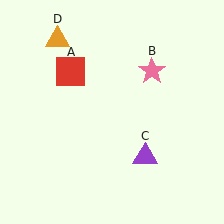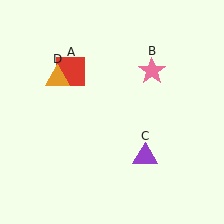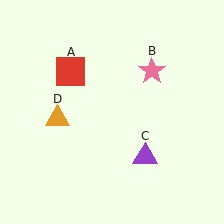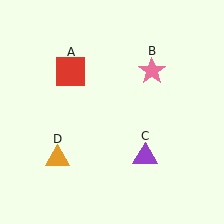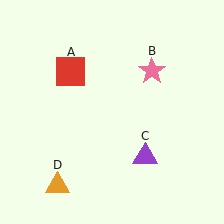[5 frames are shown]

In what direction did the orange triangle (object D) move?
The orange triangle (object D) moved down.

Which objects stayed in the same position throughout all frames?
Red square (object A) and pink star (object B) and purple triangle (object C) remained stationary.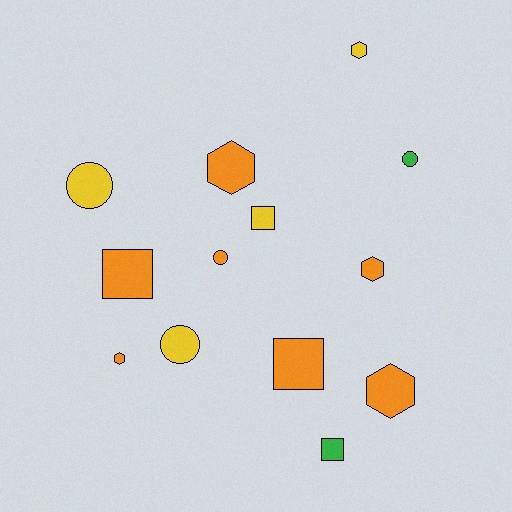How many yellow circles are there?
There are 2 yellow circles.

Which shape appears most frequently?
Hexagon, with 5 objects.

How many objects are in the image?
There are 13 objects.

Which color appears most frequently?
Orange, with 7 objects.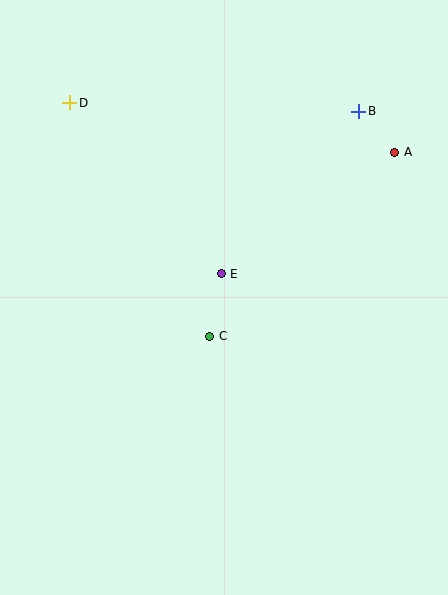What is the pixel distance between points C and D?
The distance between C and D is 272 pixels.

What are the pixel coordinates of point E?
Point E is at (221, 274).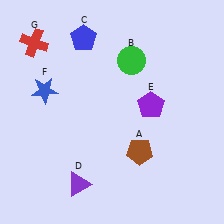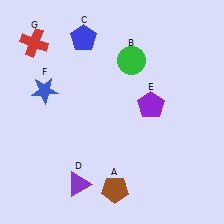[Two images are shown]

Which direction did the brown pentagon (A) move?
The brown pentagon (A) moved down.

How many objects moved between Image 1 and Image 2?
1 object moved between the two images.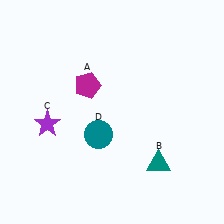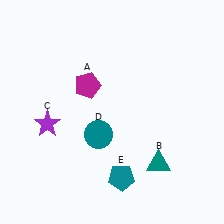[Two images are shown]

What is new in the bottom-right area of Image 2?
A teal pentagon (E) was added in the bottom-right area of Image 2.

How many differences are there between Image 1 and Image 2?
There is 1 difference between the two images.